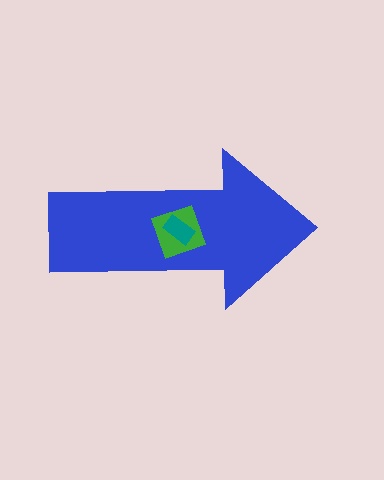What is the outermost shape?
The blue arrow.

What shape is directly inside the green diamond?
The teal rectangle.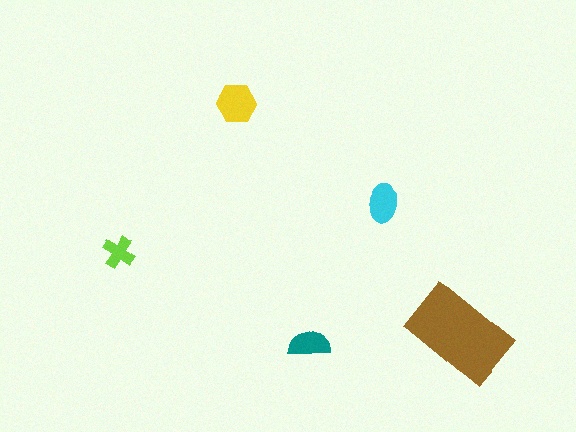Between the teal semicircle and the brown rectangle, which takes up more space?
The brown rectangle.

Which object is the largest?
The brown rectangle.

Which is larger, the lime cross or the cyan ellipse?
The cyan ellipse.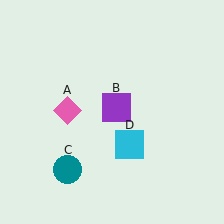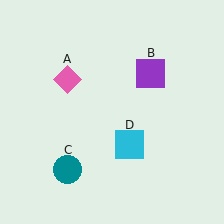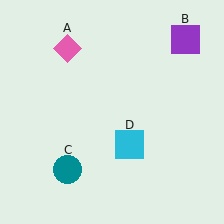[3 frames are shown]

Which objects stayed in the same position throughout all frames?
Teal circle (object C) and cyan square (object D) remained stationary.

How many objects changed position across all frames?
2 objects changed position: pink diamond (object A), purple square (object B).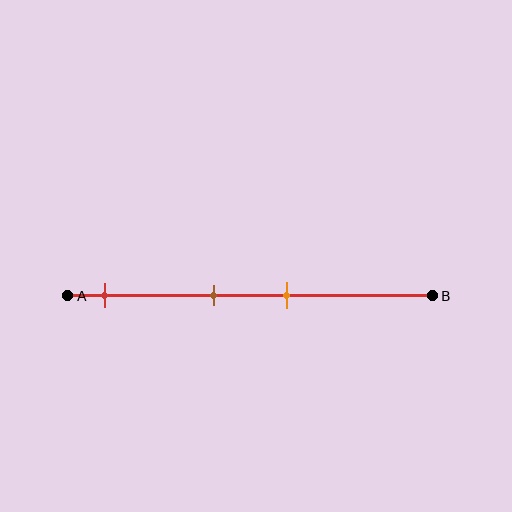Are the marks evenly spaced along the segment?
No, the marks are not evenly spaced.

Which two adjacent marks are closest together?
The brown and orange marks are the closest adjacent pair.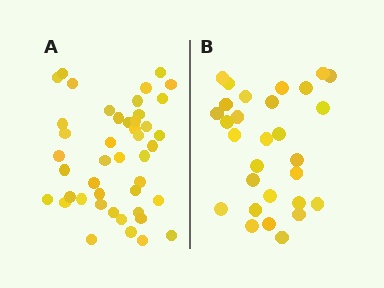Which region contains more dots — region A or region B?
Region A (the left region) has more dots.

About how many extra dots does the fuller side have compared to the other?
Region A has approximately 15 more dots than region B.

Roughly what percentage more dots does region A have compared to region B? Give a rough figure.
About 50% more.